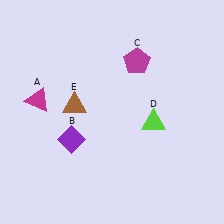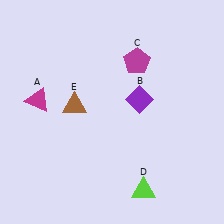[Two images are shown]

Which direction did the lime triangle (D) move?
The lime triangle (D) moved down.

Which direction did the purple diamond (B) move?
The purple diamond (B) moved right.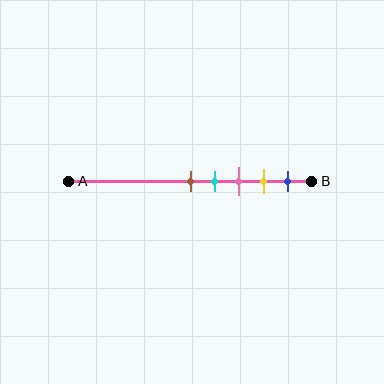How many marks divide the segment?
There are 5 marks dividing the segment.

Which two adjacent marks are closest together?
The brown and cyan marks are the closest adjacent pair.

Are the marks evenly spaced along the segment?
Yes, the marks are approximately evenly spaced.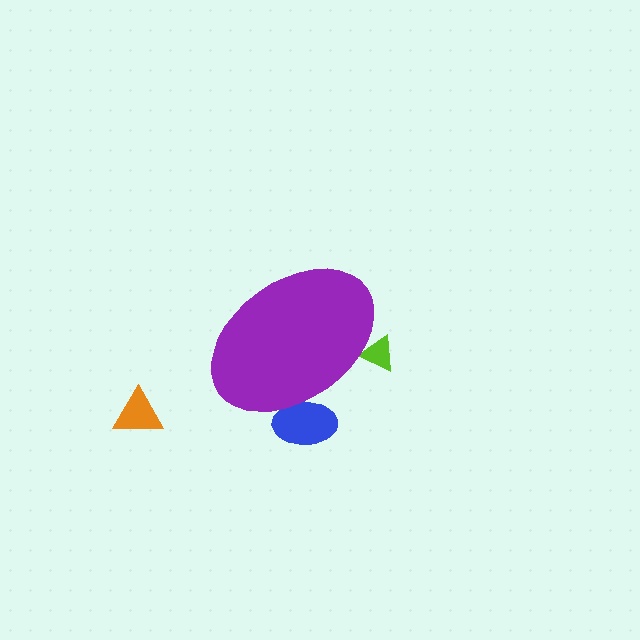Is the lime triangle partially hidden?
Yes, the lime triangle is partially hidden behind the purple ellipse.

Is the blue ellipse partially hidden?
Yes, the blue ellipse is partially hidden behind the purple ellipse.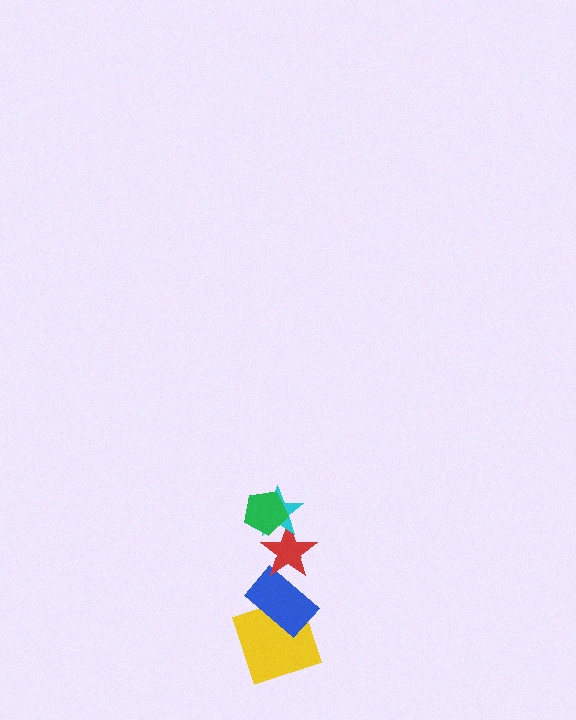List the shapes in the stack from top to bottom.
From top to bottom: the green pentagon, the cyan star, the red star, the blue rectangle, the yellow square.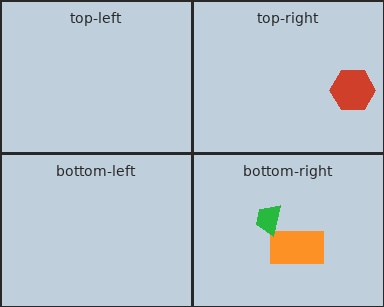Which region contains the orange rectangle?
The bottom-right region.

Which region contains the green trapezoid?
The bottom-right region.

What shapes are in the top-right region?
The red hexagon.